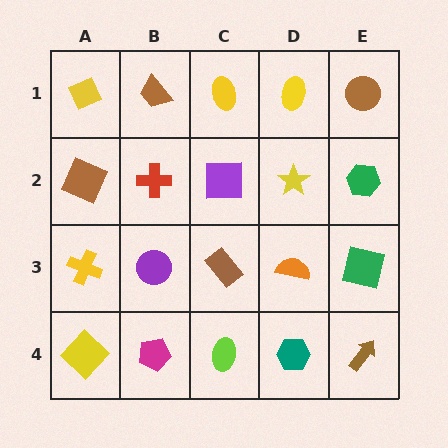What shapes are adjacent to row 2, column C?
A yellow ellipse (row 1, column C), a brown rectangle (row 3, column C), a red cross (row 2, column B), a yellow star (row 2, column D).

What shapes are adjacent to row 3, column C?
A purple square (row 2, column C), a lime ellipse (row 4, column C), a purple circle (row 3, column B), an orange semicircle (row 3, column D).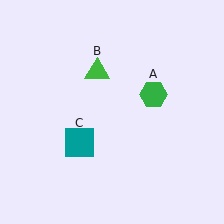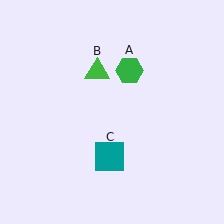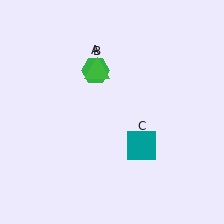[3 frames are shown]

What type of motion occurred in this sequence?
The green hexagon (object A), teal square (object C) rotated counterclockwise around the center of the scene.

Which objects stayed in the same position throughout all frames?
Green triangle (object B) remained stationary.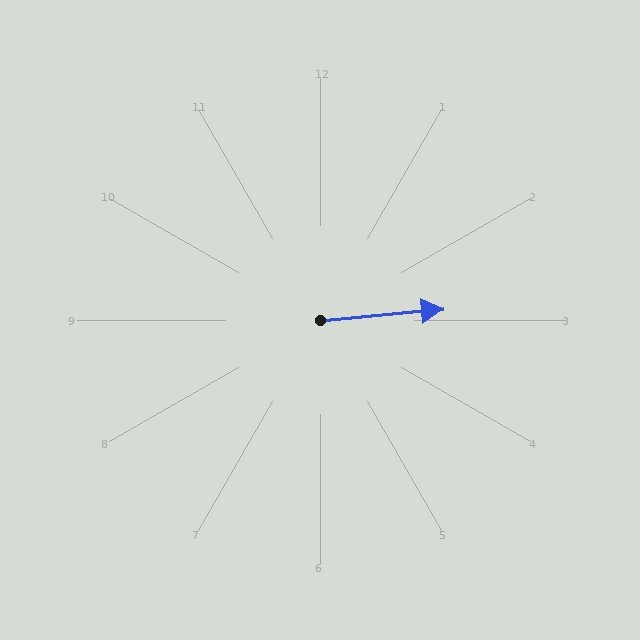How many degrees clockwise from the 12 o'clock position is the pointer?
Approximately 85 degrees.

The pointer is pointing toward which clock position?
Roughly 3 o'clock.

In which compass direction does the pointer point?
East.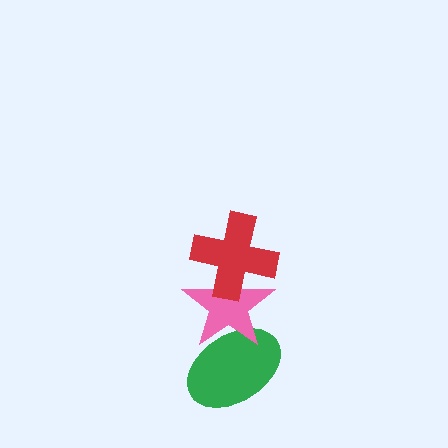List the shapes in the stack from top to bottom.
From top to bottom: the red cross, the pink star, the green ellipse.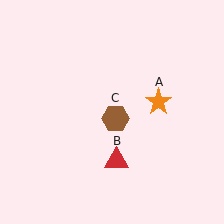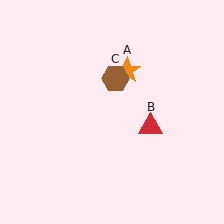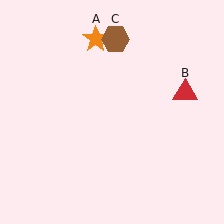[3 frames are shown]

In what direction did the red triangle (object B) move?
The red triangle (object B) moved up and to the right.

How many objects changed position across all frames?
3 objects changed position: orange star (object A), red triangle (object B), brown hexagon (object C).